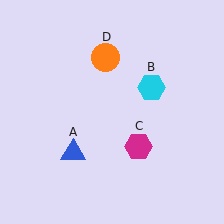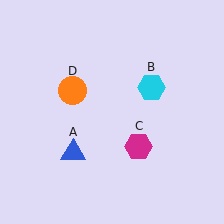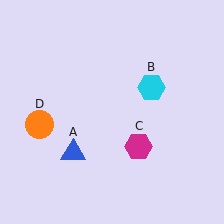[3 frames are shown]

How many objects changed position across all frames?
1 object changed position: orange circle (object D).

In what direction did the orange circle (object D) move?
The orange circle (object D) moved down and to the left.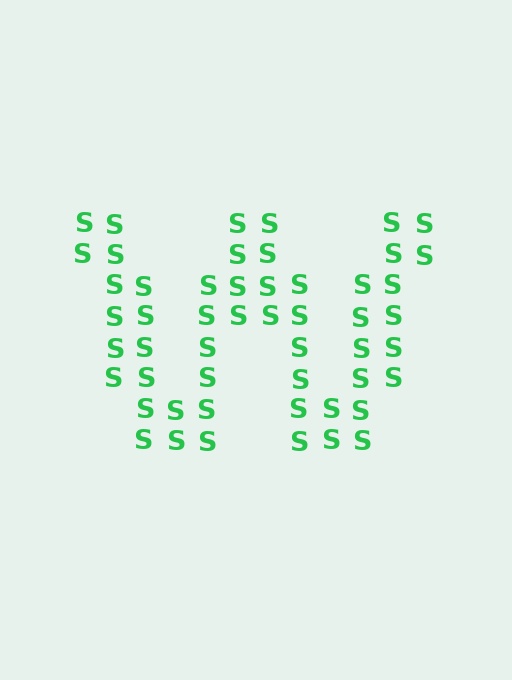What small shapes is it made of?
It is made of small letter S's.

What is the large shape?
The large shape is the letter W.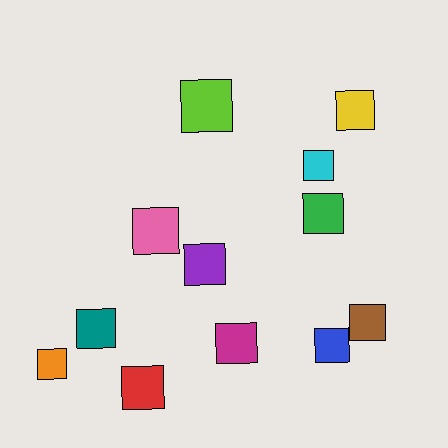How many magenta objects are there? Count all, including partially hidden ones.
There is 1 magenta object.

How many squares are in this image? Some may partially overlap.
There are 12 squares.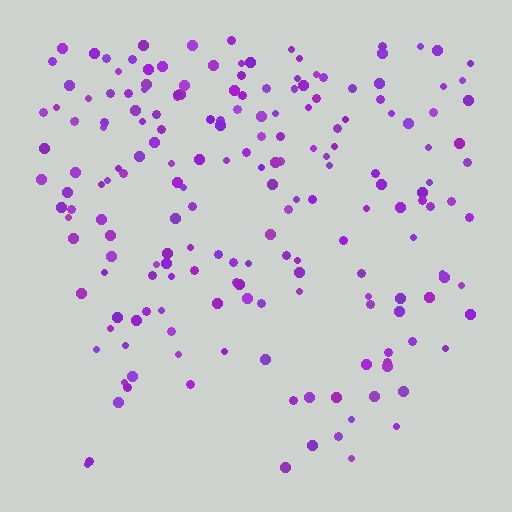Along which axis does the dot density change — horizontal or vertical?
Vertical.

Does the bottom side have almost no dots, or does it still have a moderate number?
Still a moderate number, just noticeably fewer than the top.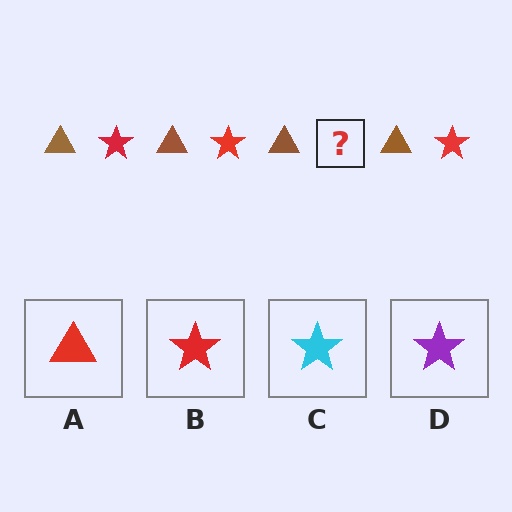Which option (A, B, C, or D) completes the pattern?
B.